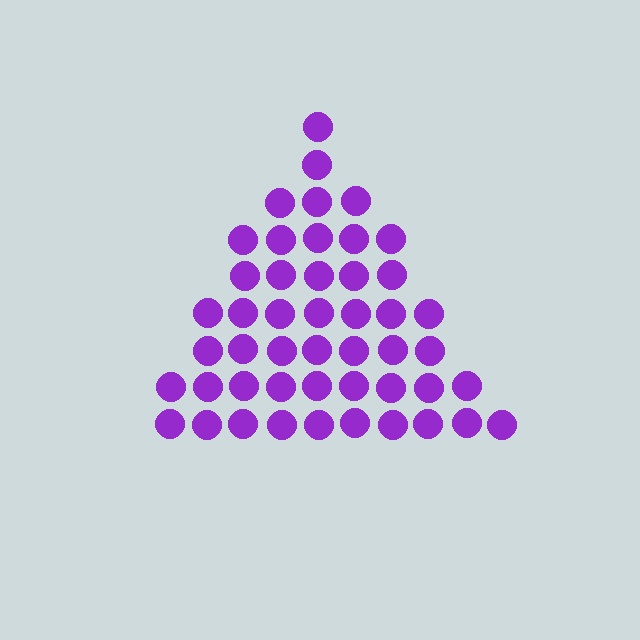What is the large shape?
The large shape is a triangle.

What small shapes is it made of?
It is made of small circles.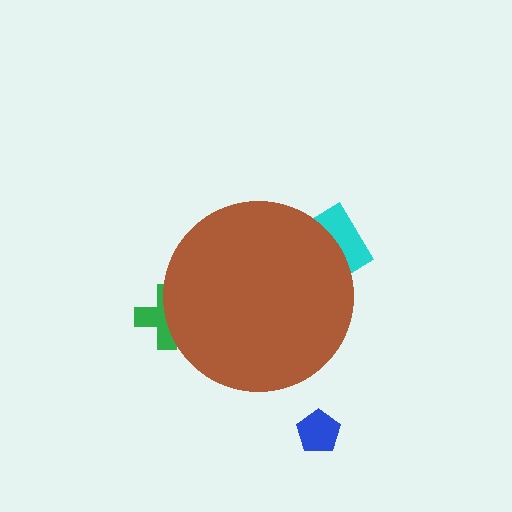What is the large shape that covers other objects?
A brown circle.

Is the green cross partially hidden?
Yes, the green cross is partially hidden behind the brown circle.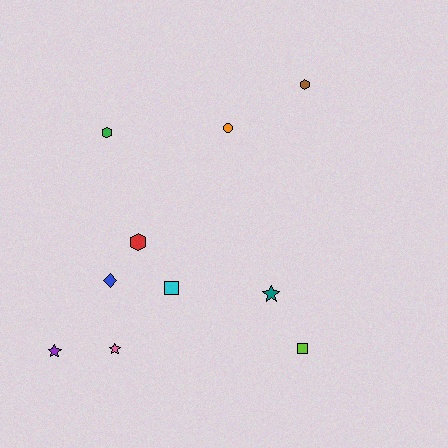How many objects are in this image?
There are 10 objects.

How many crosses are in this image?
There are no crosses.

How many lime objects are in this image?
There is 1 lime object.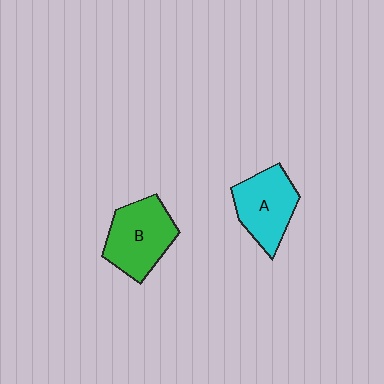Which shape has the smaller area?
Shape A (cyan).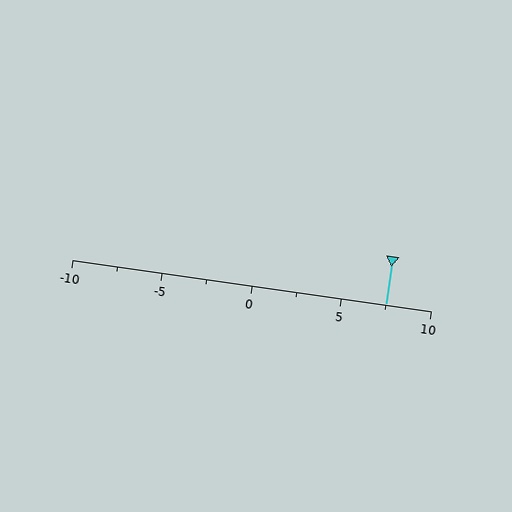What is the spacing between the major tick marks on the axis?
The major ticks are spaced 5 apart.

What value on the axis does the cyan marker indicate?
The marker indicates approximately 7.5.